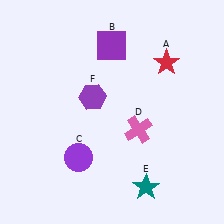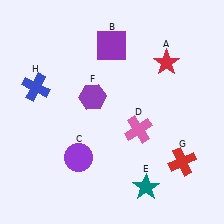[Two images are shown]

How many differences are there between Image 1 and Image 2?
There are 2 differences between the two images.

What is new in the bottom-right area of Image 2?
A red cross (G) was added in the bottom-right area of Image 2.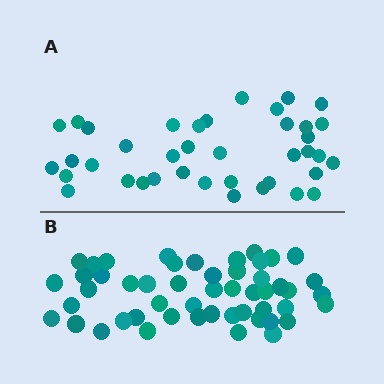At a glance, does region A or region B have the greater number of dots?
Region B (the bottom region) has more dots.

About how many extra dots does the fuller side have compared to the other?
Region B has roughly 12 or so more dots than region A.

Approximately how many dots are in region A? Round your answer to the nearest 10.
About 40 dots. (The exact count is 39, which rounds to 40.)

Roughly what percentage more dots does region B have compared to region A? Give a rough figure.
About 30% more.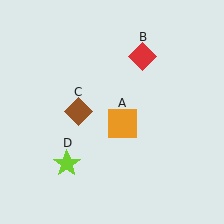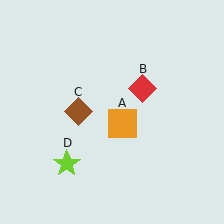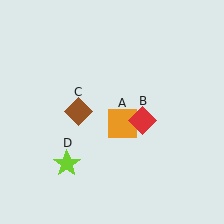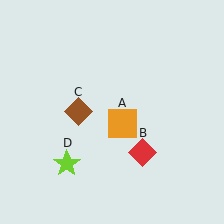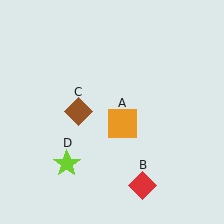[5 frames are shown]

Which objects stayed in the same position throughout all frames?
Orange square (object A) and brown diamond (object C) and lime star (object D) remained stationary.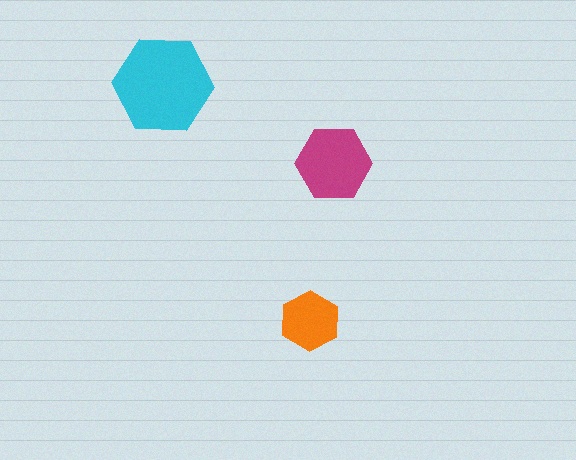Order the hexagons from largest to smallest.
the cyan one, the magenta one, the orange one.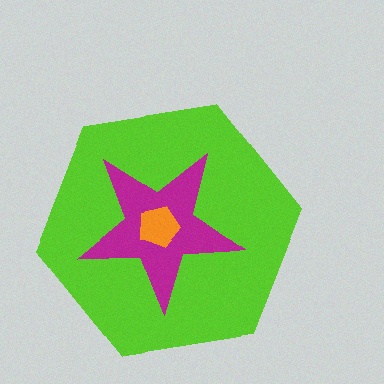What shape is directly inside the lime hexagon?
The magenta star.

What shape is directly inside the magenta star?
The orange pentagon.